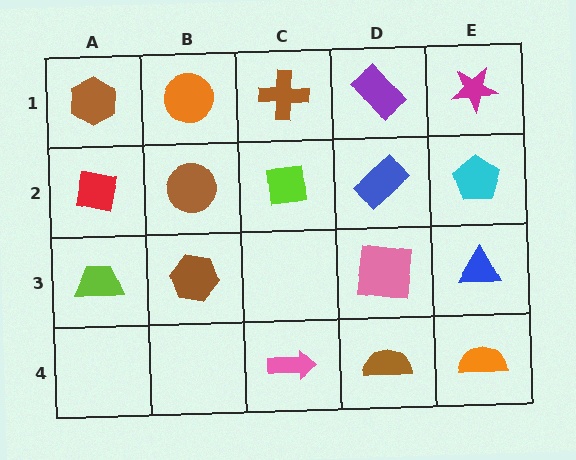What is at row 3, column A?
A lime trapezoid.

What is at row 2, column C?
A lime square.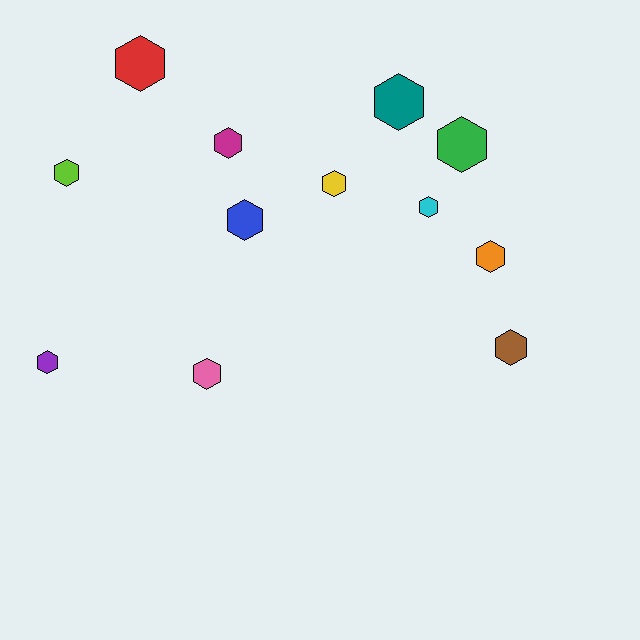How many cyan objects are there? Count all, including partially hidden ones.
There is 1 cyan object.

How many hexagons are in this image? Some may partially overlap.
There are 12 hexagons.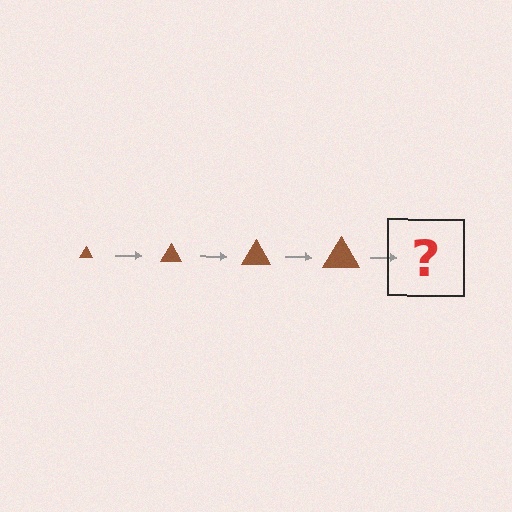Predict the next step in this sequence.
The next step is a brown triangle, larger than the previous one.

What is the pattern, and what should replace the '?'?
The pattern is that the triangle gets progressively larger each step. The '?' should be a brown triangle, larger than the previous one.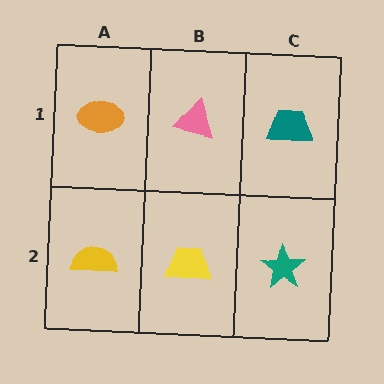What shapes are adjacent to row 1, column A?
A yellow semicircle (row 2, column A), a pink triangle (row 1, column B).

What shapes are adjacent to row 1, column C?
A teal star (row 2, column C), a pink triangle (row 1, column B).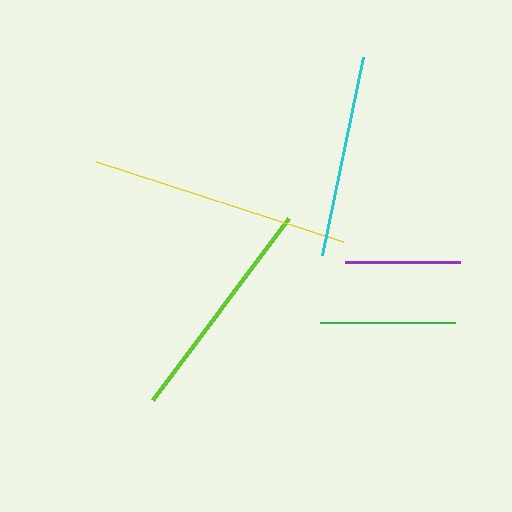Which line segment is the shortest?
The purple line is the shortest at approximately 115 pixels.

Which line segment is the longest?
The yellow line is the longest at approximately 260 pixels.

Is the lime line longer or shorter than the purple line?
The lime line is longer than the purple line.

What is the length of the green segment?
The green segment is approximately 135 pixels long.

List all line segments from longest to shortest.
From longest to shortest: yellow, lime, cyan, green, purple.